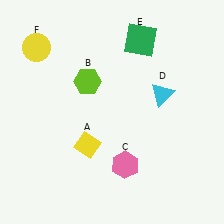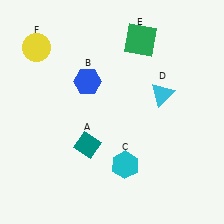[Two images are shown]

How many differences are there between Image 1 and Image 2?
There are 3 differences between the two images.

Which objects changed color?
A changed from yellow to teal. B changed from lime to blue. C changed from pink to cyan.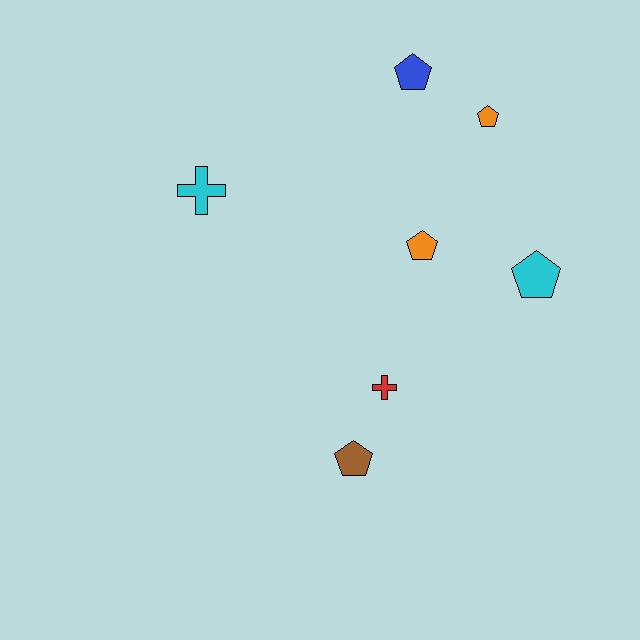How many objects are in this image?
There are 7 objects.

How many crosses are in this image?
There are 2 crosses.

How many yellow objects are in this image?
There are no yellow objects.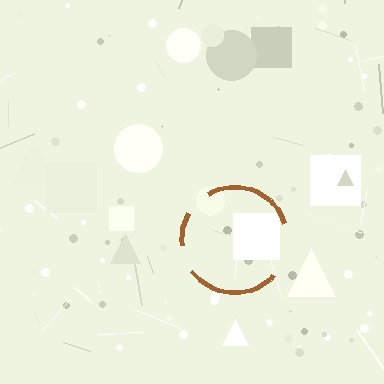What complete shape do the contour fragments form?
The contour fragments form a circle.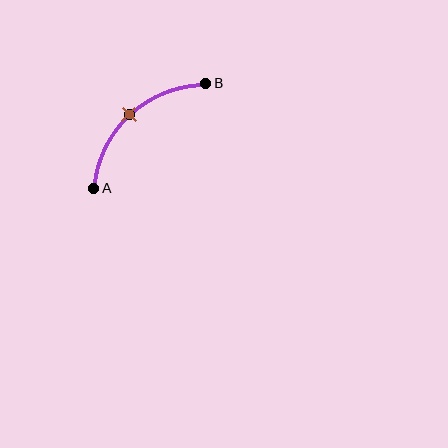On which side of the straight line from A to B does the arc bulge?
The arc bulges above and to the left of the straight line connecting A and B.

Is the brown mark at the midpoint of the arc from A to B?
Yes. The brown mark lies on the arc at equal arc-length from both A and B — it is the arc midpoint.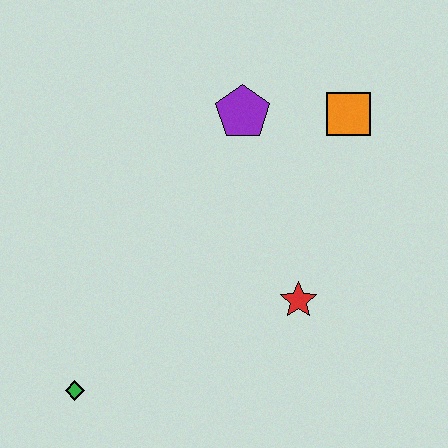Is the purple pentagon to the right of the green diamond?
Yes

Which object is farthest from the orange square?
The green diamond is farthest from the orange square.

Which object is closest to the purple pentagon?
The orange square is closest to the purple pentagon.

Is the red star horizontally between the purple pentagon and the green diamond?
No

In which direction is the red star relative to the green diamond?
The red star is to the right of the green diamond.